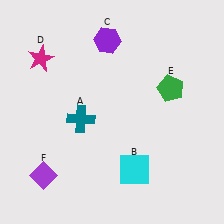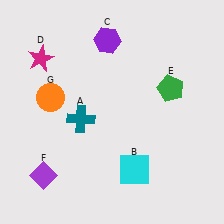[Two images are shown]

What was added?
An orange circle (G) was added in Image 2.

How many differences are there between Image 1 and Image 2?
There is 1 difference between the two images.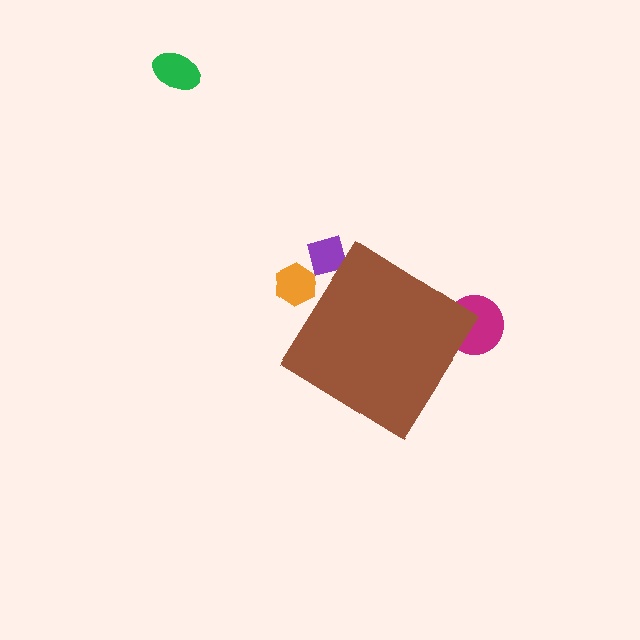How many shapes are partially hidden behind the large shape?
3 shapes are partially hidden.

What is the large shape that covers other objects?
A brown diamond.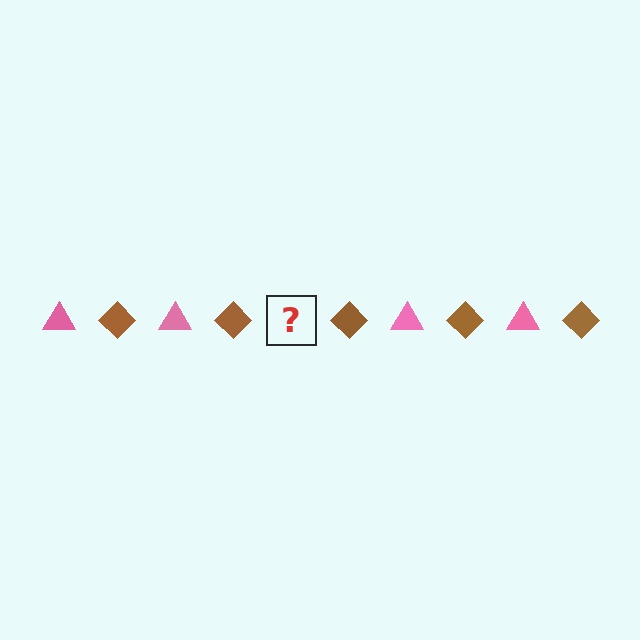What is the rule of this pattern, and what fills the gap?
The rule is that the pattern alternates between pink triangle and brown diamond. The gap should be filled with a pink triangle.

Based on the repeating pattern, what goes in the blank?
The blank should be a pink triangle.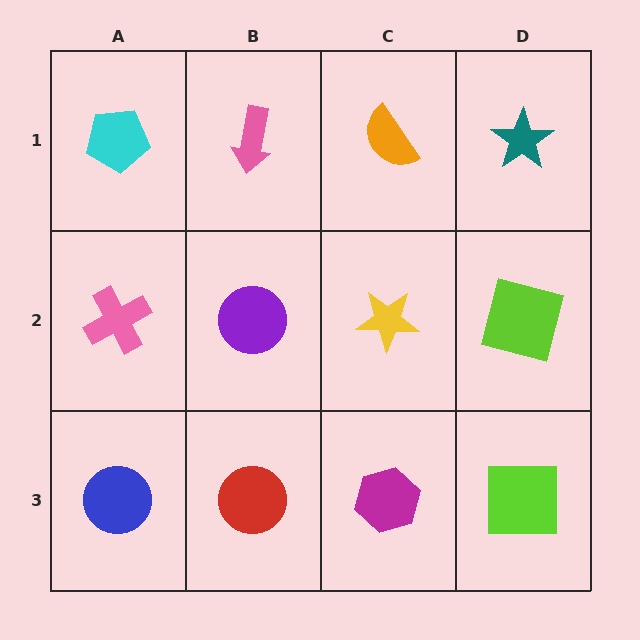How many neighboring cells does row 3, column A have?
2.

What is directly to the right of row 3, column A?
A red circle.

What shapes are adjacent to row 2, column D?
A teal star (row 1, column D), a lime square (row 3, column D), a yellow star (row 2, column C).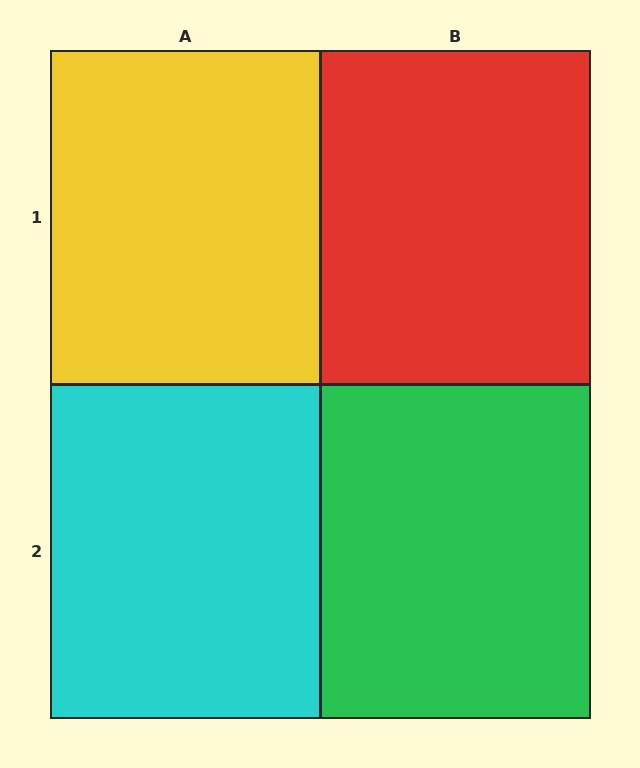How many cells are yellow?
1 cell is yellow.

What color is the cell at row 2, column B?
Green.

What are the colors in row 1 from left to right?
Yellow, red.